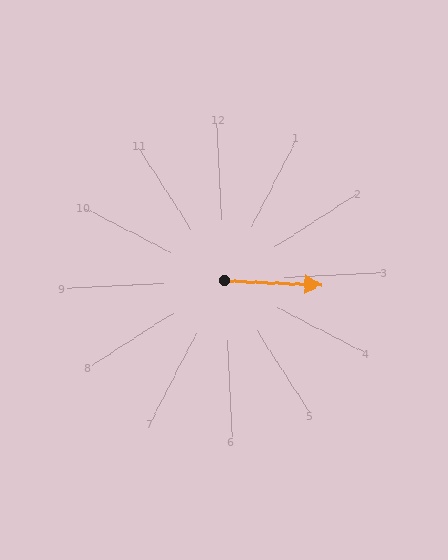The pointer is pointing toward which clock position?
Roughly 3 o'clock.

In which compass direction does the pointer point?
East.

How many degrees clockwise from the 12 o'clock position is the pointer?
Approximately 96 degrees.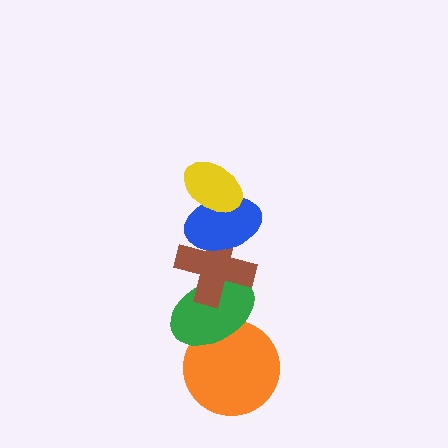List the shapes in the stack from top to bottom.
From top to bottom: the yellow ellipse, the blue ellipse, the brown cross, the green ellipse, the orange circle.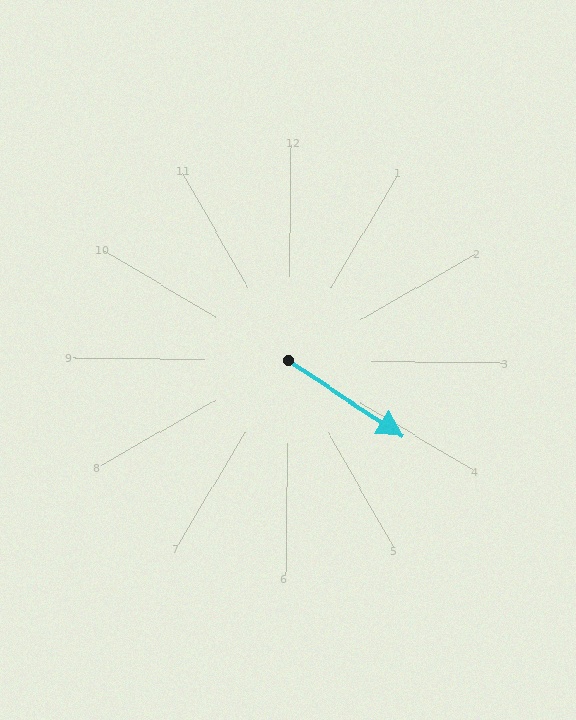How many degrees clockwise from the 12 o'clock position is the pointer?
Approximately 123 degrees.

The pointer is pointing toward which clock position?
Roughly 4 o'clock.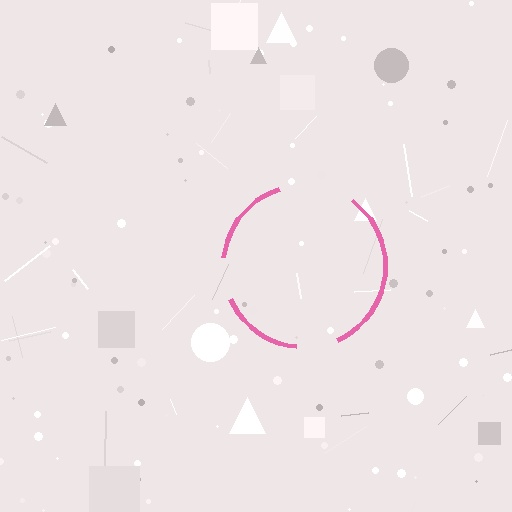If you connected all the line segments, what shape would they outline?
They would outline a circle.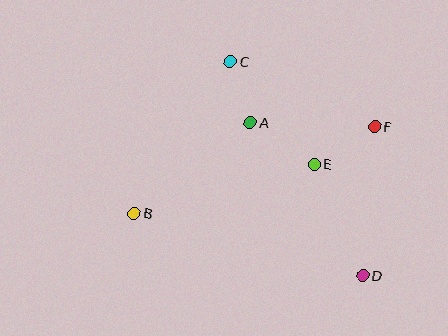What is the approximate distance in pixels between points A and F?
The distance between A and F is approximately 125 pixels.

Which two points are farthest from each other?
Points B and F are farthest from each other.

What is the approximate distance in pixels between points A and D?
The distance between A and D is approximately 190 pixels.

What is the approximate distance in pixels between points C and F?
The distance between C and F is approximately 159 pixels.